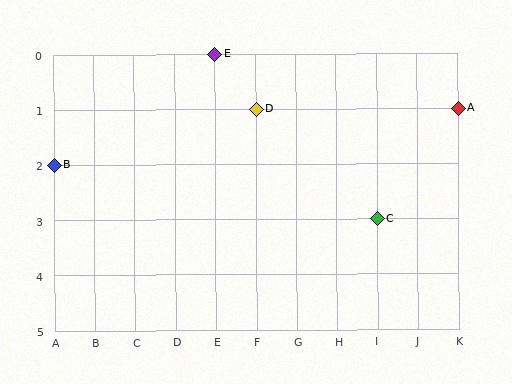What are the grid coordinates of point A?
Point A is at grid coordinates (K, 1).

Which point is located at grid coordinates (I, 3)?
Point C is at (I, 3).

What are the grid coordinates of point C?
Point C is at grid coordinates (I, 3).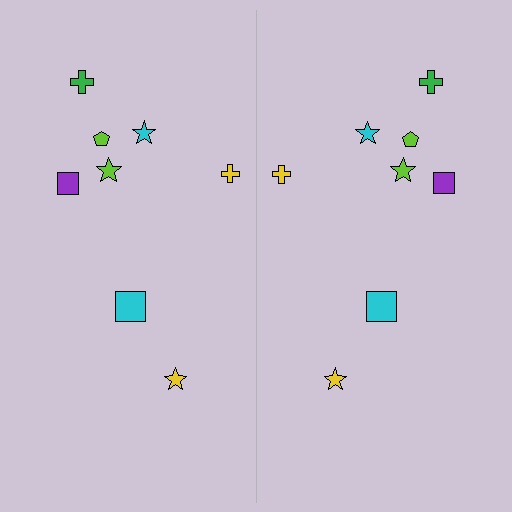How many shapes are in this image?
There are 16 shapes in this image.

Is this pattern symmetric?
Yes, this pattern has bilateral (reflection) symmetry.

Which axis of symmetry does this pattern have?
The pattern has a vertical axis of symmetry running through the center of the image.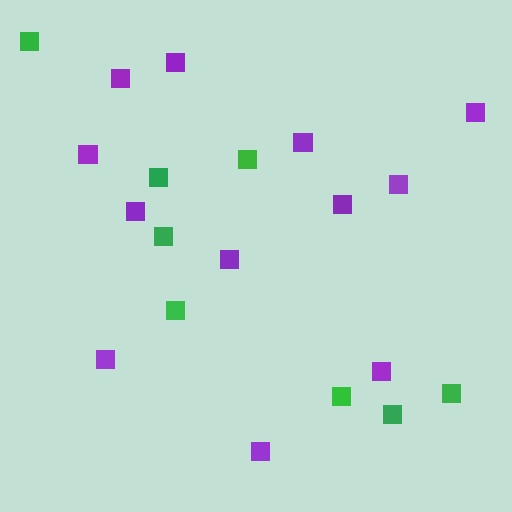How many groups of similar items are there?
There are 2 groups: one group of purple squares (12) and one group of green squares (8).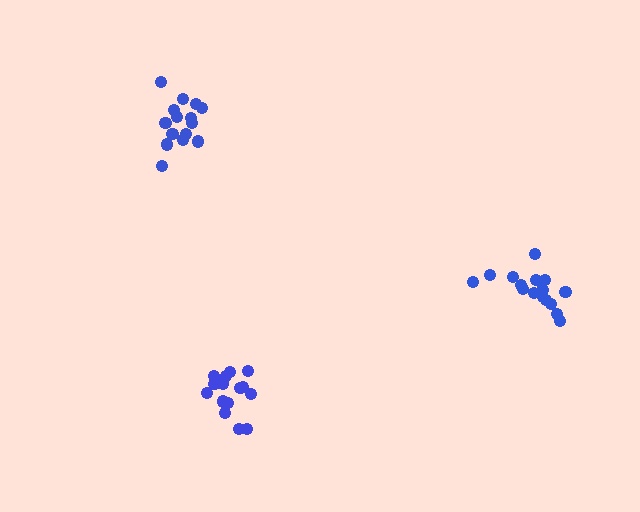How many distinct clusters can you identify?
There are 3 distinct clusters.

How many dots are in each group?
Group 1: 16 dots, Group 2: 15 dots, Group 3: 15 dots (46 total).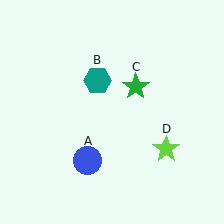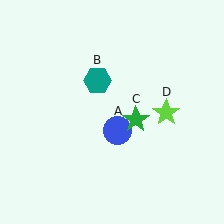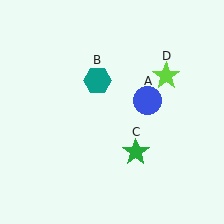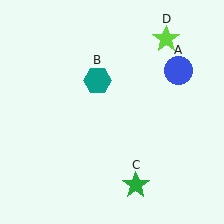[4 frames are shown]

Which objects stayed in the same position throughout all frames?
Teal hexagon (object B) remained stationary.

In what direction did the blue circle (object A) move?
The blue circle (object A) moved up and to the right.